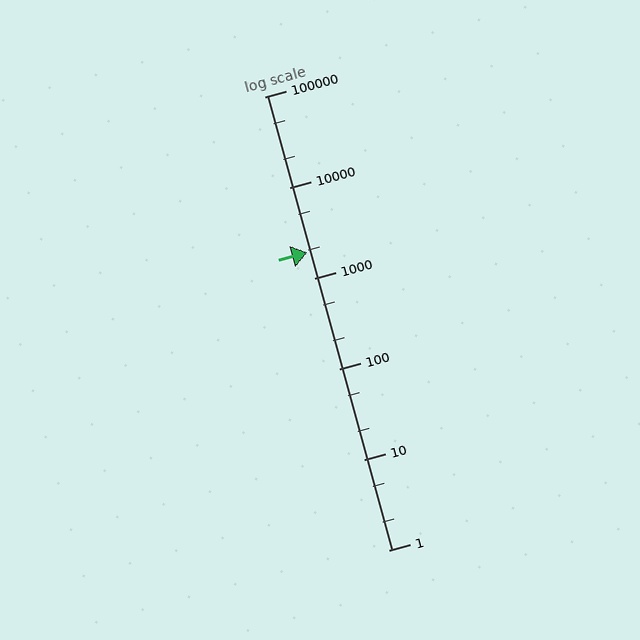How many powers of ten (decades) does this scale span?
The scale spans 5 decades, from 1 to 100000.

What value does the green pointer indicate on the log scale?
The pointer indicates approximately 1900.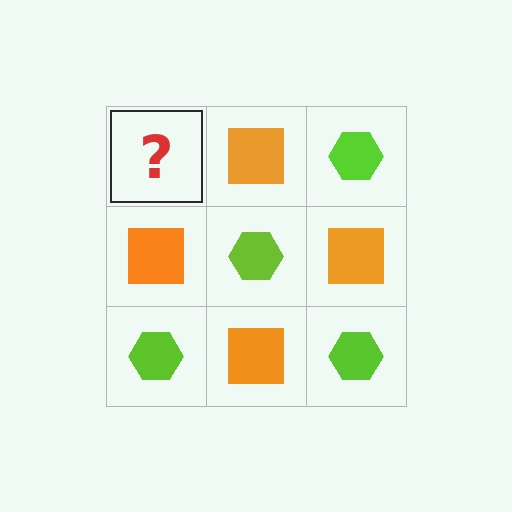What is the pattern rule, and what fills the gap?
The rule is that it alternates lime hexagon and orange square in a checkerboard pattern. The gap should be filled with a lime hexagon.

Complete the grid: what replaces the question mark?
The question mark should be replaced with a lime hexagon.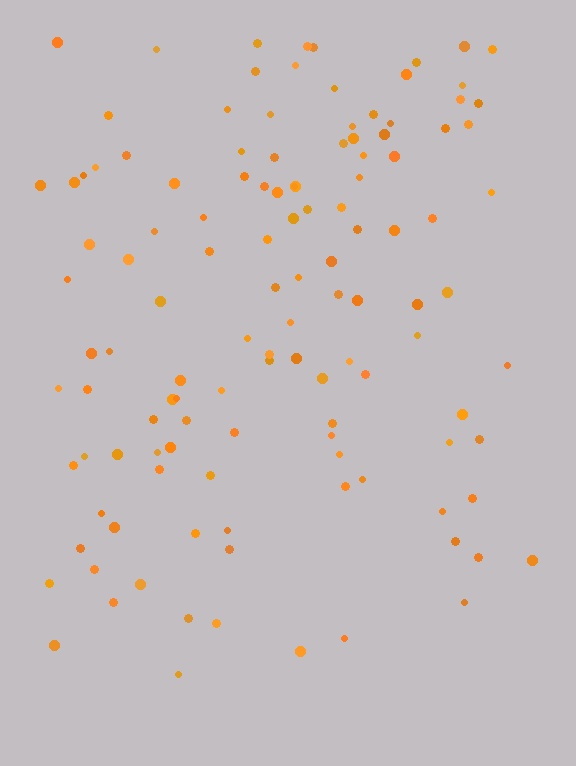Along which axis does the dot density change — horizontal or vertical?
Vertical.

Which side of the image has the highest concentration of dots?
The top.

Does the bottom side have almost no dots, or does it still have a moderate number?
Still a moderate number, just noticeably fewer than the top.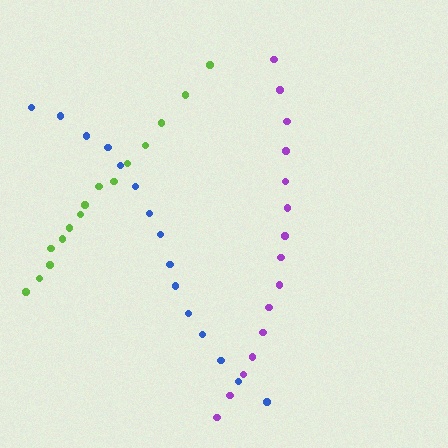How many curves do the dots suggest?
There are 3 distinct paths.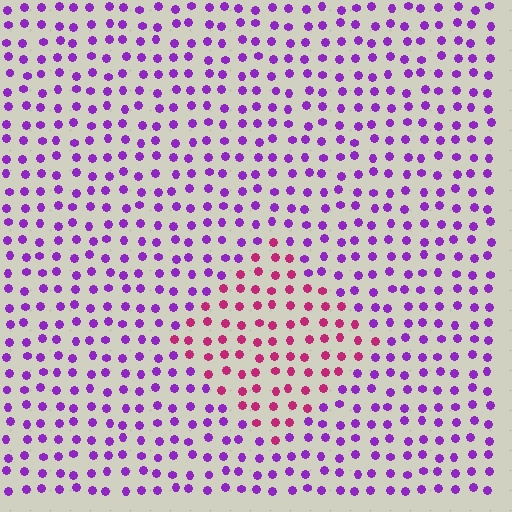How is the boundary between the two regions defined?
The boundary is defined purely by a slight shift in hue (about 49 degrees). Spacing, size, and orientation are identical on both sides.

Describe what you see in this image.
The image is filled with small purple elements in a uniform arrangement. A diamond-shaped region is visible where the elements are tinted to a slightly different hue, forming a subtle color boundary.